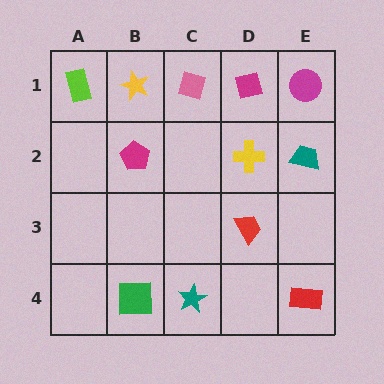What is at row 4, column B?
A green square.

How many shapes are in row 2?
3 shapes.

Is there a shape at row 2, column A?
No, that cell is empty.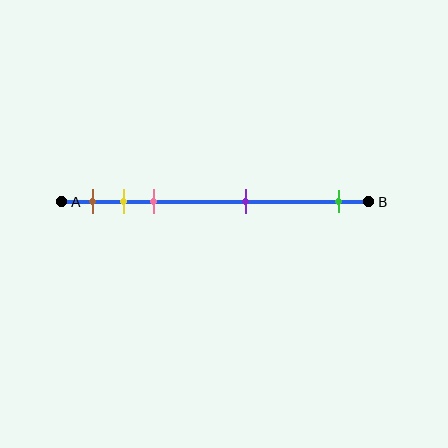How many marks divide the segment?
There are 5 marks dividing the segment.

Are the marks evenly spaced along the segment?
No, the marks are not evenly spaced.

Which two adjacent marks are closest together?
The yellow and pink marks are the closest adjacent pair.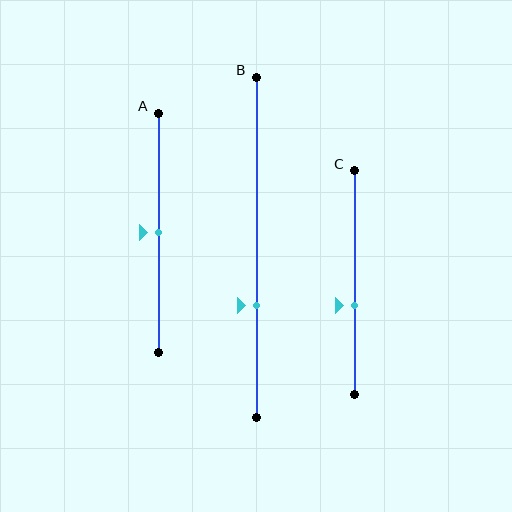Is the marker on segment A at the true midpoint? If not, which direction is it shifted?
Yes, the marker on segment A is at the true midpoint.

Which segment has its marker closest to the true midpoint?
Segment A has its marker closest to the true midpoint.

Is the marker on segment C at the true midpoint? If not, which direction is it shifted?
No, the marker on segment C is shifted downward by about 10% of the segment length.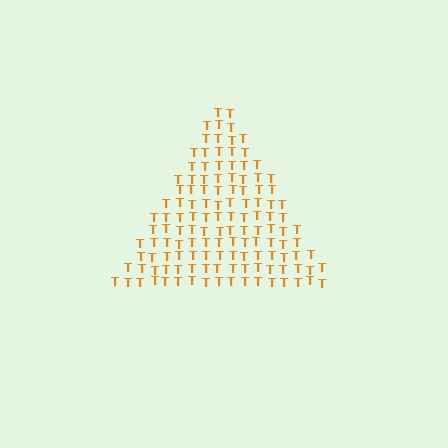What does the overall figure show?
The overall figure shows a triangle.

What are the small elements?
The small elements are letter T's.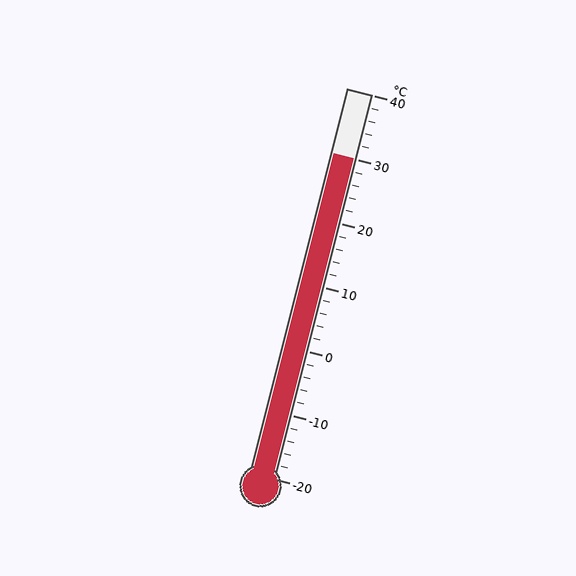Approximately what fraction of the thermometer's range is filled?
The thermometer is filled to approximately 85% of its range.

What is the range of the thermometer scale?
The thermometer scale ranges from -20°C to 40°C.